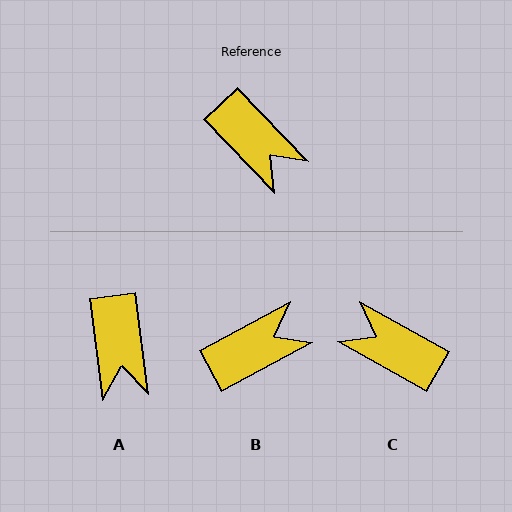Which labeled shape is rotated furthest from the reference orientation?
C, about 163 degrees away.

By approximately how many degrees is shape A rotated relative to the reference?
Approximately 37 degrees clockwise.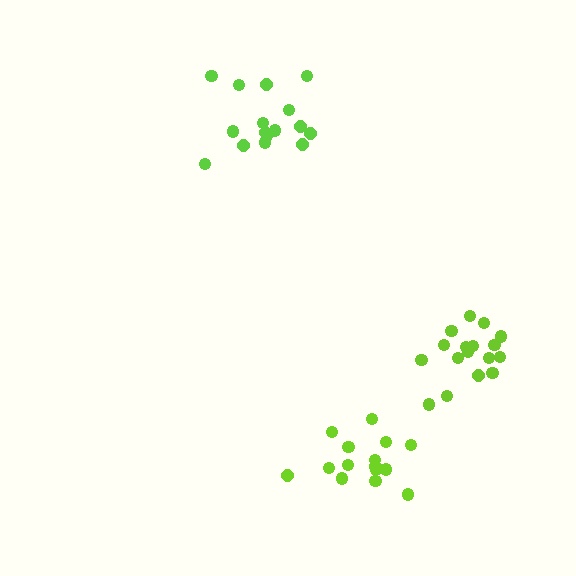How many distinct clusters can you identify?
There are 3 distinct clusters.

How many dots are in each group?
Group 1: 16 dots, Group 2: 15 dots, Group 3: 17 dots (48 total).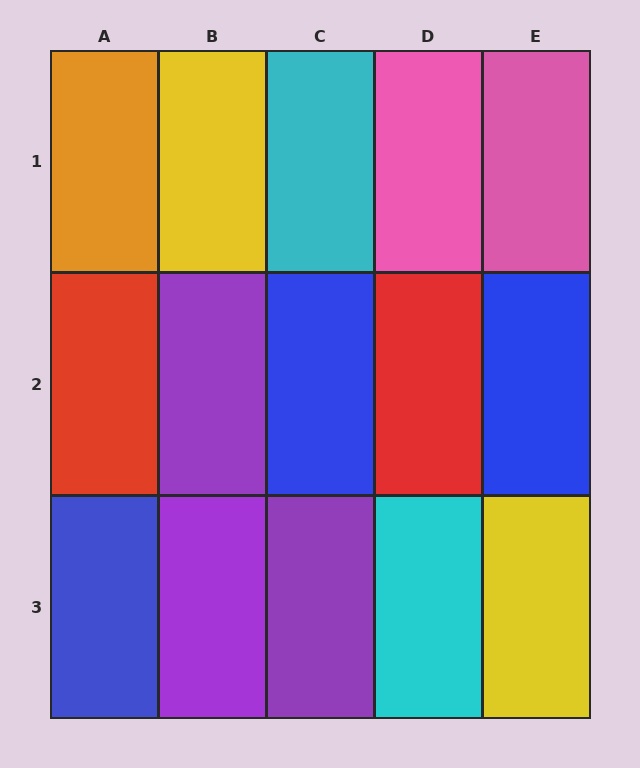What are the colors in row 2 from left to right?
Red, purple, blue, red, blue.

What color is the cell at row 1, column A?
Orange.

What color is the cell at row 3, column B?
Purple.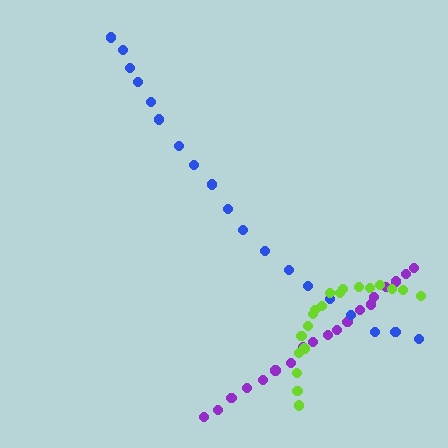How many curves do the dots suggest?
There are 3 distinct paths.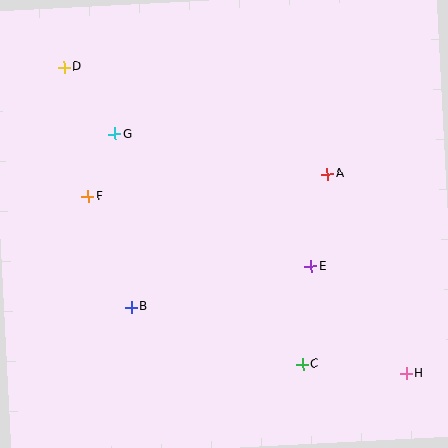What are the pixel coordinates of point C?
Point C is at (303, 364).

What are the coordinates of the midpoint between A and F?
The midpoint between A and F is at (208, 185).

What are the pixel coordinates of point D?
Point D is at (64, 67).